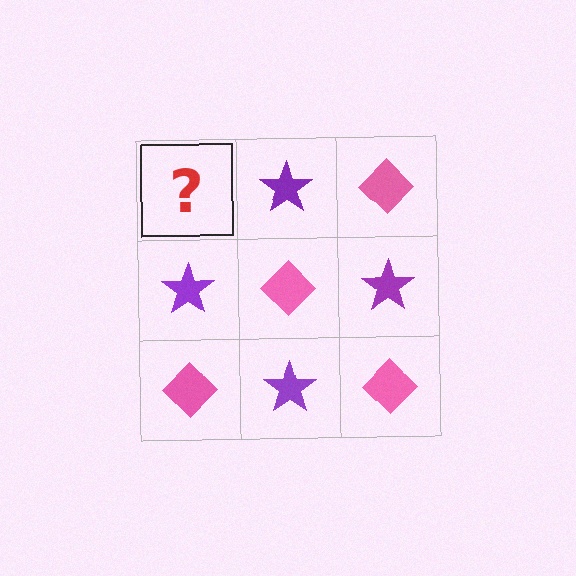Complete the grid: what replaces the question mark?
The question mark should be replaced with a pink diamond.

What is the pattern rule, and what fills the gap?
The rule is that it alternates pink diamond and purple star in a checkerboard pattern. The gap should be filled with a pink diamond.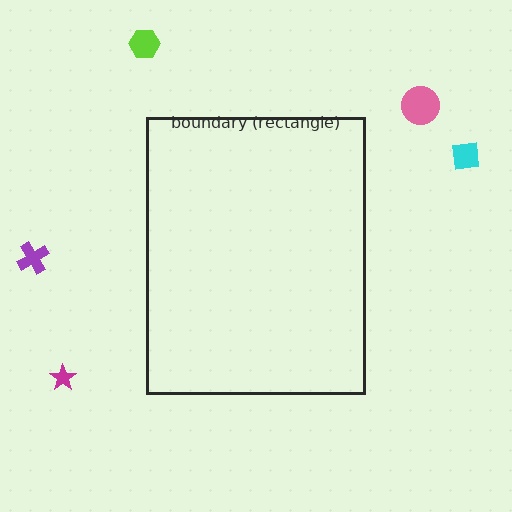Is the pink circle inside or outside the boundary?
Outside.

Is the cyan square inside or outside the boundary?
Outside.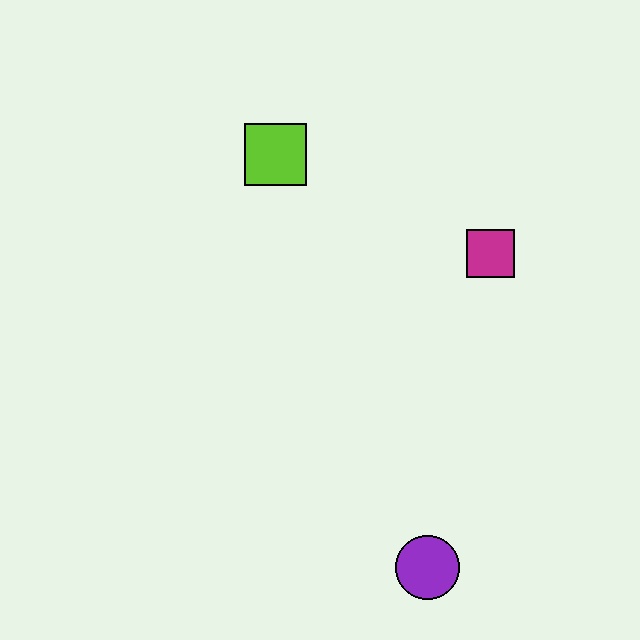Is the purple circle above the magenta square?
No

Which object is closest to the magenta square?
The lime square is closest to the magenta square.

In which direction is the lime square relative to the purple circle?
The lime square is above the purple circle.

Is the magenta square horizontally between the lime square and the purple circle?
No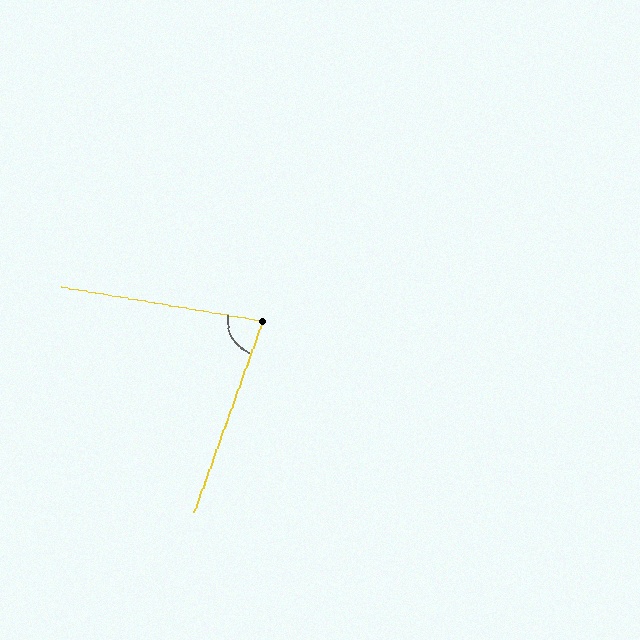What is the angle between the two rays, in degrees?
Approximately 80 degrees.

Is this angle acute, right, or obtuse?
It is acute.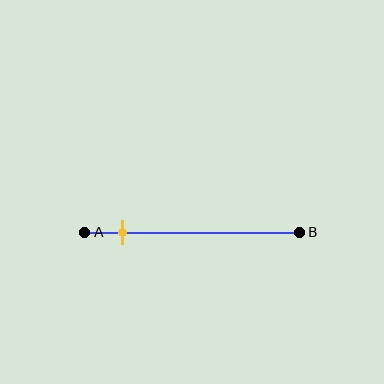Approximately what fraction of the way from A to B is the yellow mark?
The yellow mark is approximately 20% of the way from A to B.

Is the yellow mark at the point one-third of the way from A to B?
No, the mark is at about 20% from A, not at the 33% one-third point.